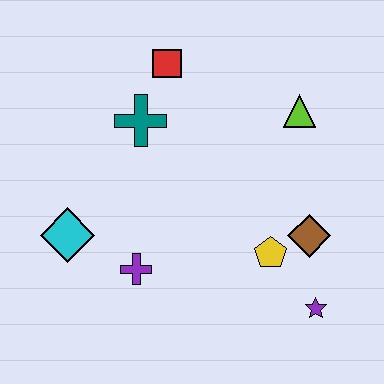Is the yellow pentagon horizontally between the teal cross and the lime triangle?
Yes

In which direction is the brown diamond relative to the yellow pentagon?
The brown diamond is to the right of the yellow pentagon.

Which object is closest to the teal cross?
The red square is closest to the teal cross.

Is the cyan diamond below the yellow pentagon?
No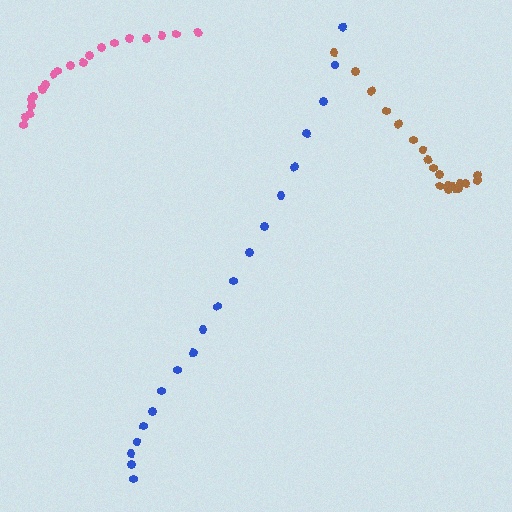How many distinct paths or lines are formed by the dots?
There are 3 distinct paths.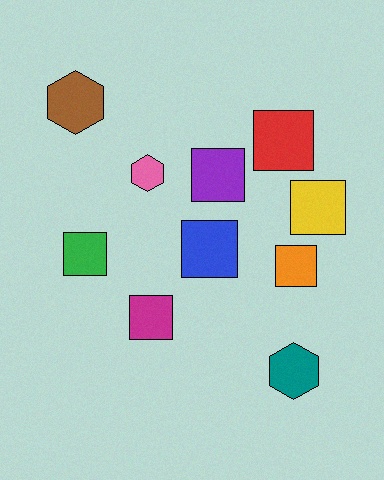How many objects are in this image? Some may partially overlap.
There are 10 objects.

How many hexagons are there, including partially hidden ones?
There are 3 hexagons.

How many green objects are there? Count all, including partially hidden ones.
There is 1 green object.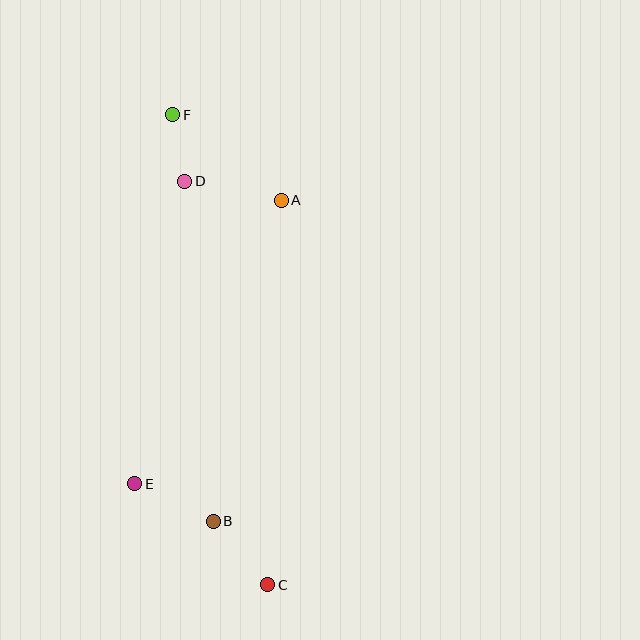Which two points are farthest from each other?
Points C and F are farthest from each other.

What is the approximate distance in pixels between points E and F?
The distance between E and F is approximately 371 pixels.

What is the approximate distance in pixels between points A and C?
The distance between A and C is approximately 384 pixels.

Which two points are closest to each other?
Points D and F are closest to each other.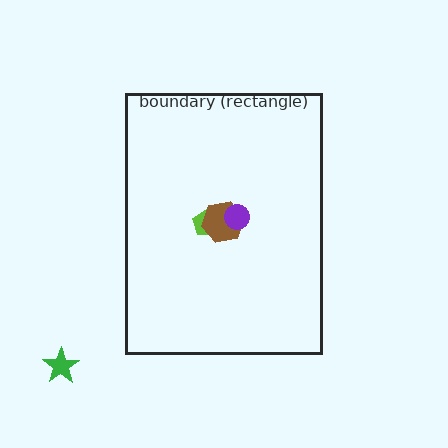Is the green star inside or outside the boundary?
Outside.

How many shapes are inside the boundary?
3 inside, 1 outside.